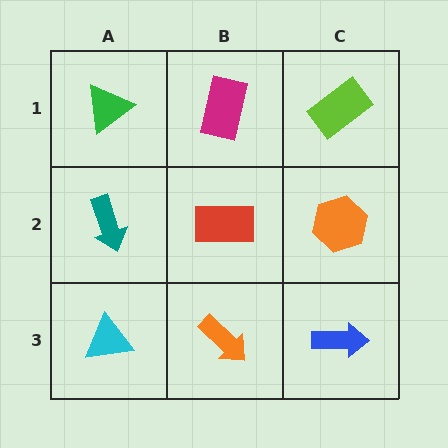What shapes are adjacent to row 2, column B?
A magenta rectangle (row 1, column B), an orange arrow (row 3, column B), a teal arrow (row 2, column A), an orange hexagon (row 2, column C).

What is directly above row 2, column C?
A lime rectangle.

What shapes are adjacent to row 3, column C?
An orange hexagon (row 2, column C), an orange arrow (row 3, column B).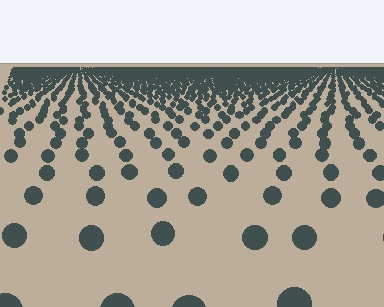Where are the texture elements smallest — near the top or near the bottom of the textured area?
Near the top.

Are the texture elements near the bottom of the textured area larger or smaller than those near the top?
Larger. Near the bottom, elements are closer to the viewer and appear at a bigger on-screen size.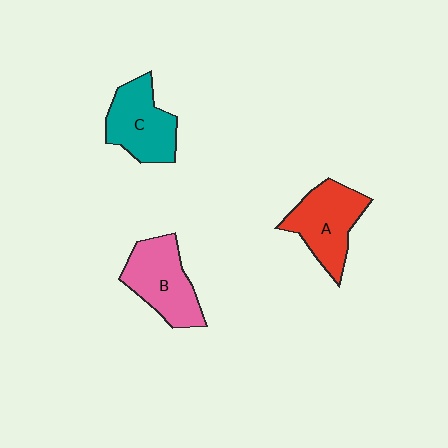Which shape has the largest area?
Shape B (pink).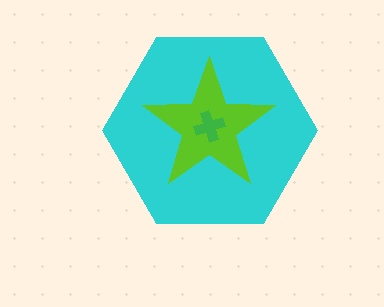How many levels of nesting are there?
3.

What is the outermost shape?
The cyan hexagon.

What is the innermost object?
The green cross.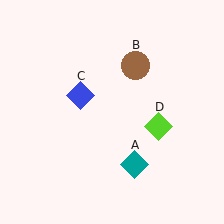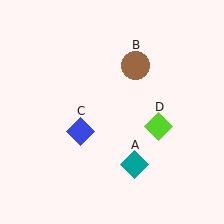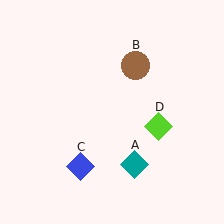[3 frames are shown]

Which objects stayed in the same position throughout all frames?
Teal diamond (object A) and brown circle (object B) and lime diamond (object D) remained stationary.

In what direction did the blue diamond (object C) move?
The blue diamond (object C) moved down.